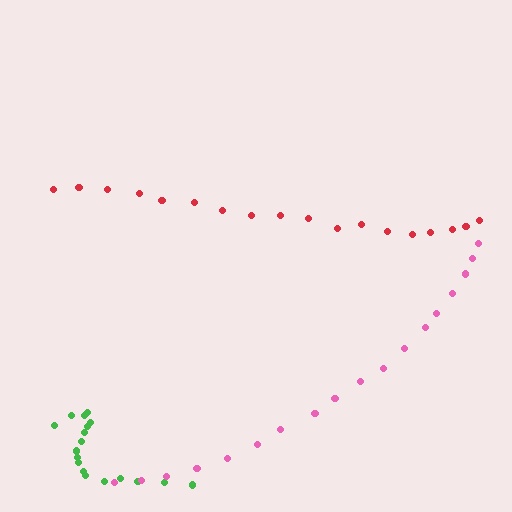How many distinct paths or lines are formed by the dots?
There are 3 distinct paths.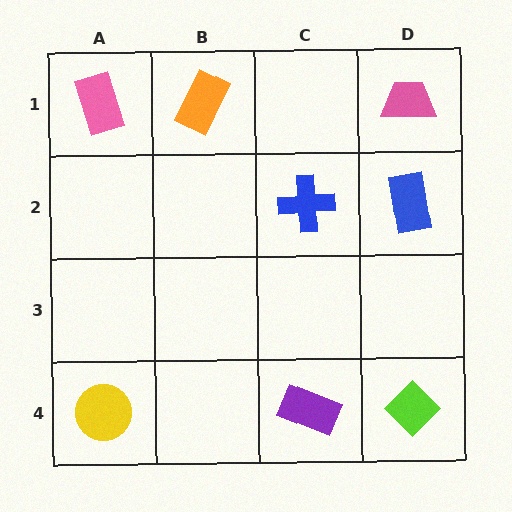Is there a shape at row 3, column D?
No, that cell is empty.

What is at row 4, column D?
A lime diamond.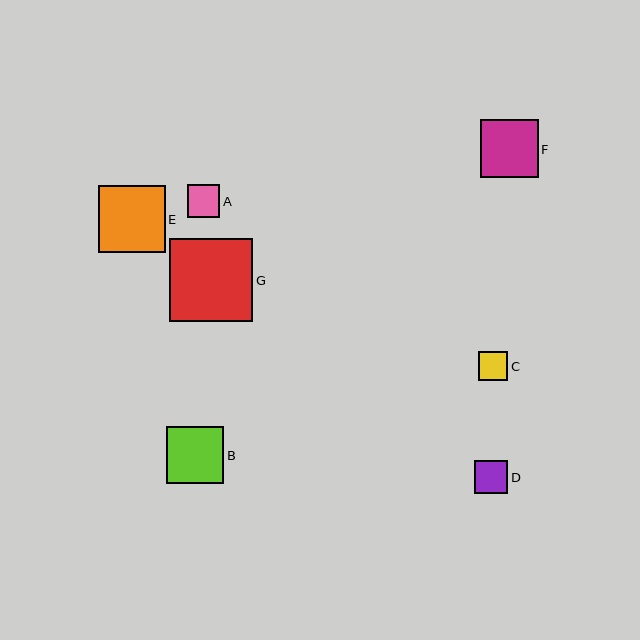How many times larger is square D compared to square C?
Square D is approximately 1.1 times the size of square C.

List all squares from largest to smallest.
From largest to smallest: G, E, F, B, D, A, C.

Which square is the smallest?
Square C is the smallest with a size of approximately 29 pixels.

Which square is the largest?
Square G is the largest with a size of approximately 83 pixels.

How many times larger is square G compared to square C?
Square G is approximately 2.8 times the size of square C.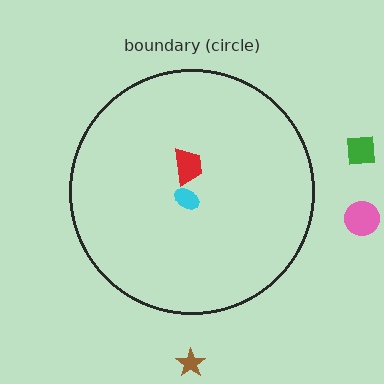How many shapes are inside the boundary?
2 inside, 3 outside.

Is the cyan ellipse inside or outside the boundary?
Inside.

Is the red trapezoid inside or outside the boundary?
Inside.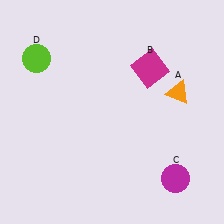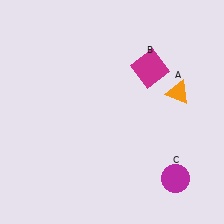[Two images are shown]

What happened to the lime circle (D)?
The lime circle (D) was removed in Image 2. It was in the top-left area of Image 1.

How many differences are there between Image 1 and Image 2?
There is 1 difference between the two images.